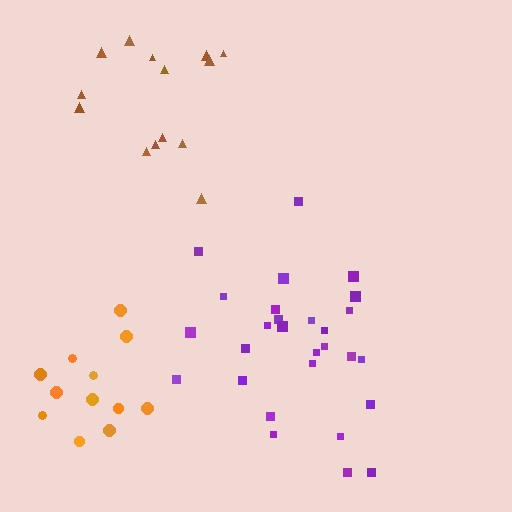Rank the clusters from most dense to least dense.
brown, orange, purple.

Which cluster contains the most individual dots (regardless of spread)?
Purple (28).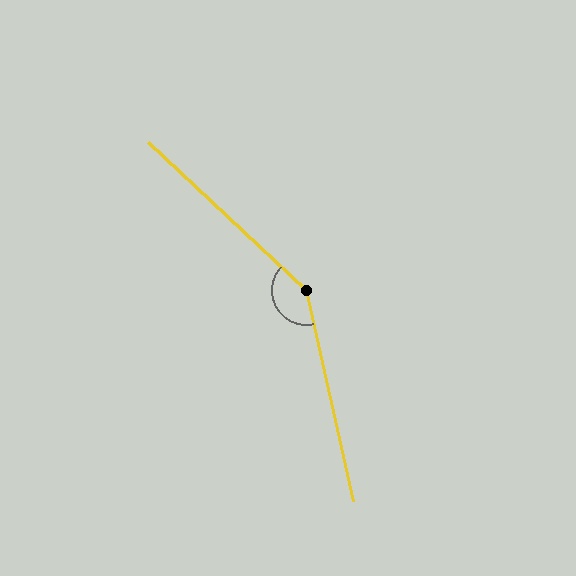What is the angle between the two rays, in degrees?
Approximately 146 degrees.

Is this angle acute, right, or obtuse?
It is obtuse.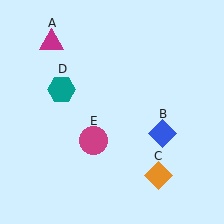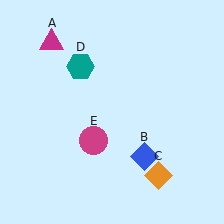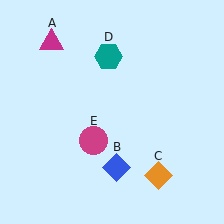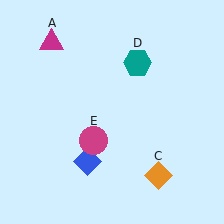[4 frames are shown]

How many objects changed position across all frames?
2 objects changed position: blue diamond (object B), teal hexagon (object D).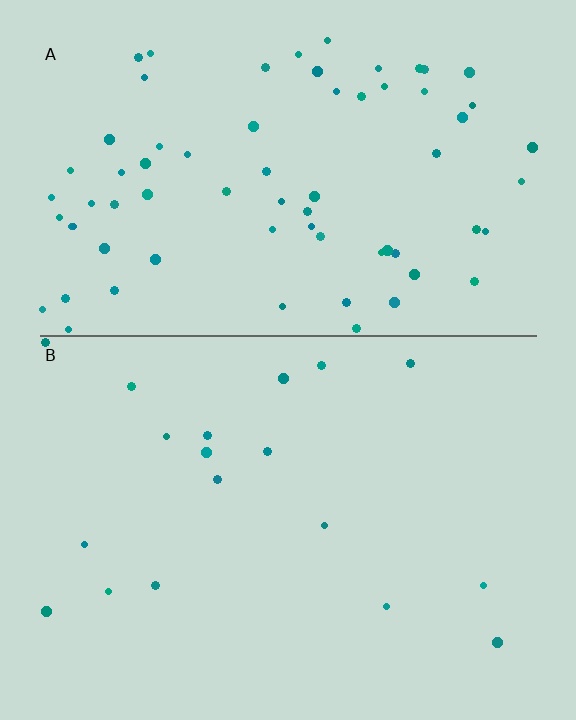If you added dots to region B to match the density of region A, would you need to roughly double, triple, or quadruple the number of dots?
Approximately quadruple.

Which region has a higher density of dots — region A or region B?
A (the top).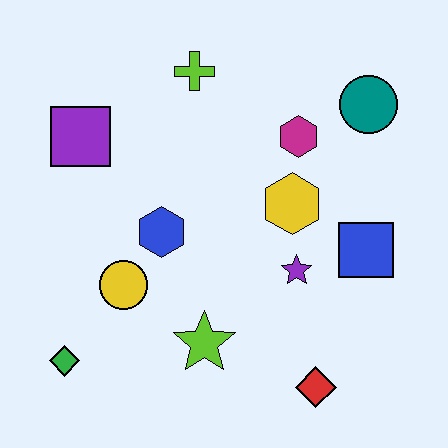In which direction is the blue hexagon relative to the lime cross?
The blue hexagon is below the lime cross.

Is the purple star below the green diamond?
No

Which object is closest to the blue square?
The purple star is closest to the blue square.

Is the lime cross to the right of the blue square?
No